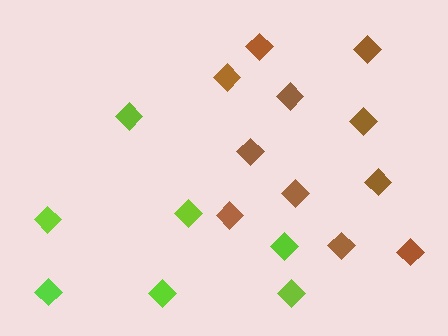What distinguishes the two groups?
There are 2 groups: one group of brown diamonds (11) and one group of lime diamonds (7).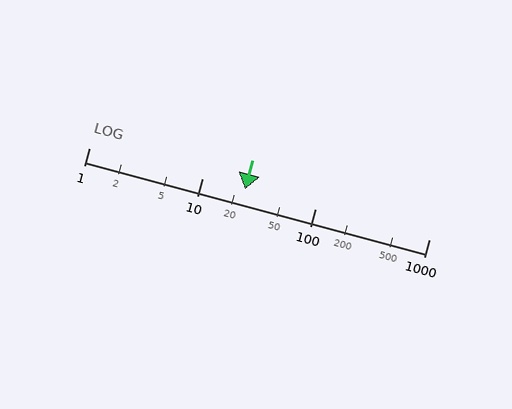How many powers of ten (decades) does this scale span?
The scale spans 3 decades, from 1 to 1000.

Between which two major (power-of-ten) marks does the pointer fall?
The pointer is between 10 and 100.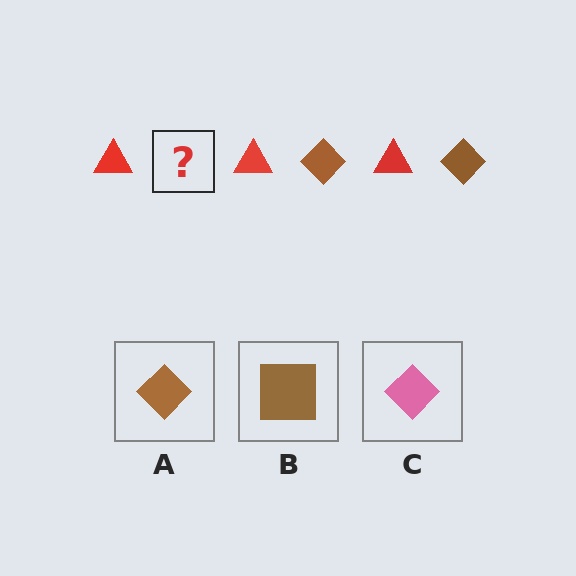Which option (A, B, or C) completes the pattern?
A.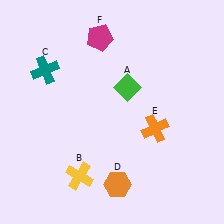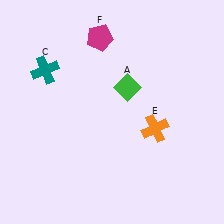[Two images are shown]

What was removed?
The orange hexagon (D), the yellow cross (B) were removed in Image 2.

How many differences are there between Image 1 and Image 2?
There are 2 differences between the two images.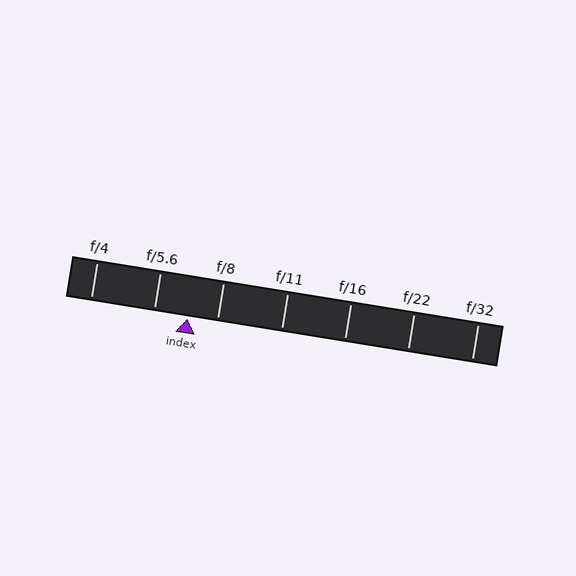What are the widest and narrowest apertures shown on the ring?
The widest aperture shown is f/4 and the narrowest is f/32.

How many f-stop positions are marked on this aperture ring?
There are 7 f-stop positions marked.